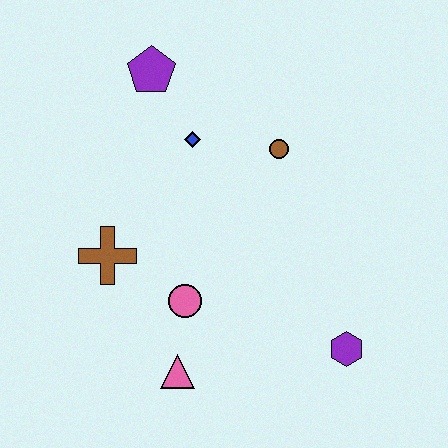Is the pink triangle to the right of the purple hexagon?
No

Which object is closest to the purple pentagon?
The blue diamond is closest to the purple pentagon.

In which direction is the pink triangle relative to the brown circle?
The pink triangle is below the brown circle.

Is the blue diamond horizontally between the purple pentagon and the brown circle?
Yes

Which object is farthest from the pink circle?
The purple pentagon is farthest from the pink circle.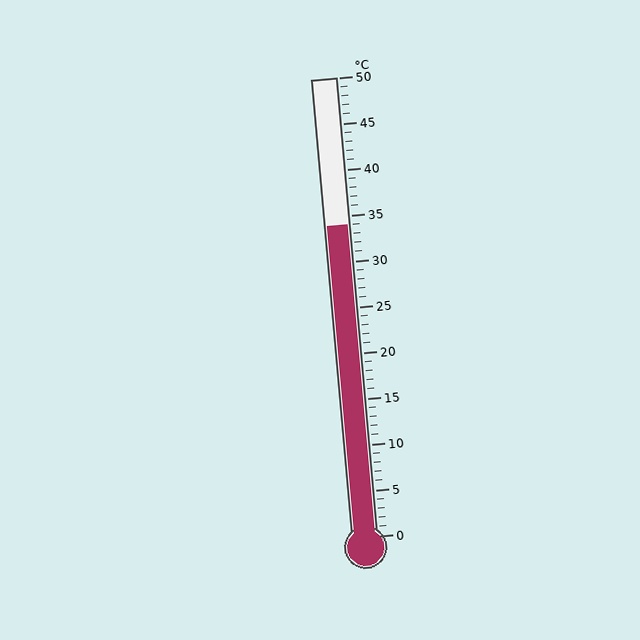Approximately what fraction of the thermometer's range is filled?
The thermometer is filled to approximately 70% of its range.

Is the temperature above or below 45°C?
The temperature is below 45°C.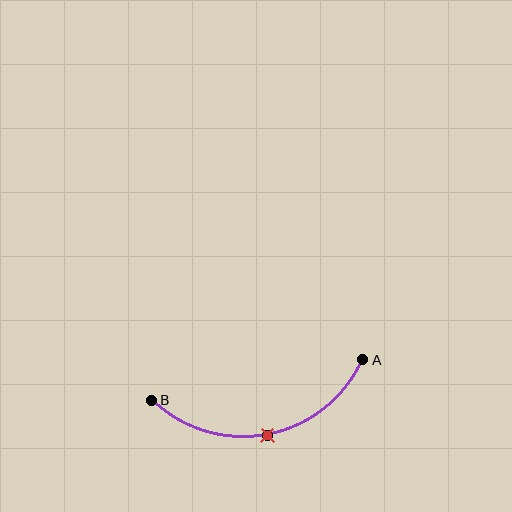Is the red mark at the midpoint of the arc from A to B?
Yes. The red mark lies on the arc at equal arc-length from both A and B — it is the arc midpoint.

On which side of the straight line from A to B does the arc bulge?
The arc bulges below the straight line connecting A and B.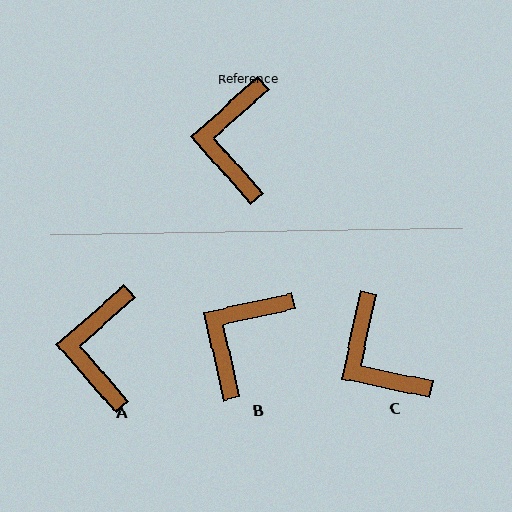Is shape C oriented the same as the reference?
No, it is off by about 37 degrees.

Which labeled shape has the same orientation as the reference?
A.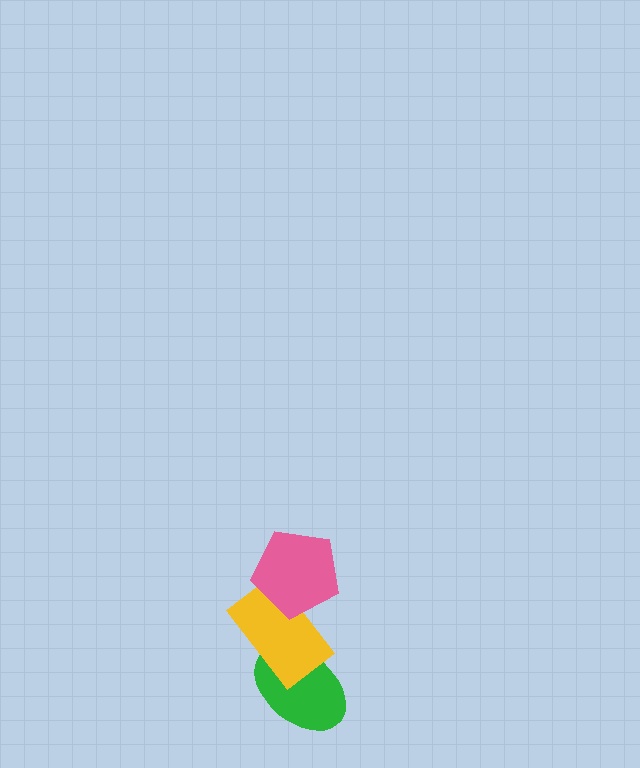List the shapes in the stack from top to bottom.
From top to bottom: the pink pentagon, the yellow rectangle, the green ellipse.